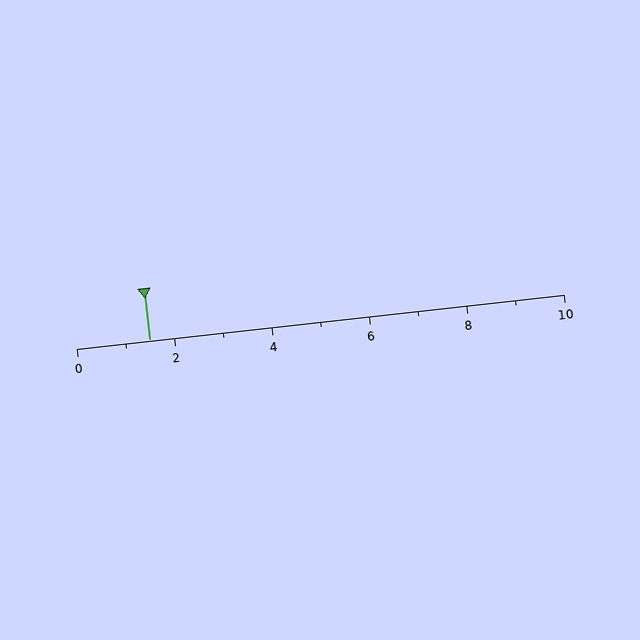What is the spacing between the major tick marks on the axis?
The major ticks are spaced 2 apart.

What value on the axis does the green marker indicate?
The marker indicates approximately 1.5.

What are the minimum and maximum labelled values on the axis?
The axis runs from 0 to 10.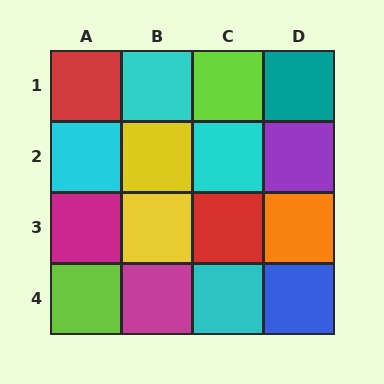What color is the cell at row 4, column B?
Magenta.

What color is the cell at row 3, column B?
Yellow.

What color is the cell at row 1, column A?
Red.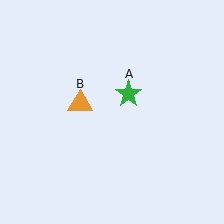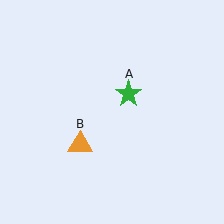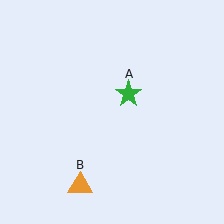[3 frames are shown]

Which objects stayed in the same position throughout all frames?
Green star (object A) remained stationary.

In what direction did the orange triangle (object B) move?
The orange triangle (object B) moved down.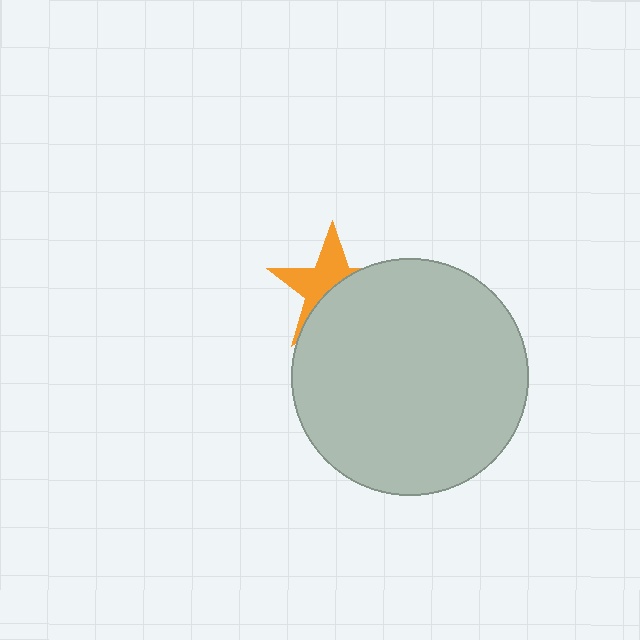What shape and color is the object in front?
The object in front is a light gray circle.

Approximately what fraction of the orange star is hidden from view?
Roughly 51% of the orange star is hidden behind the light gray circle.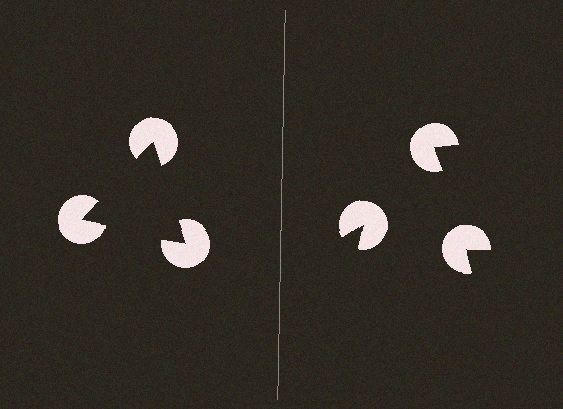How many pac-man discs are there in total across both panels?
6 — 3 on each side.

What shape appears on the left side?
An illusory triangle.